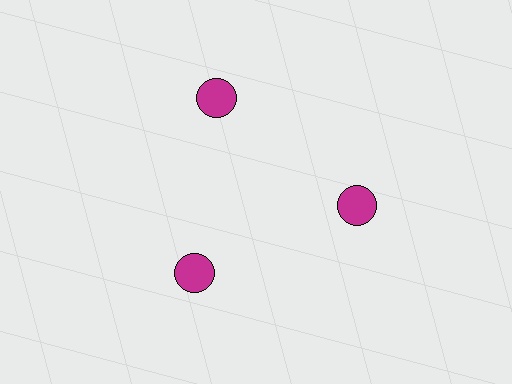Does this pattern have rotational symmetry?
Yes, this pattern has 3-fold rotational symmetry. It looks the same after rotating 120 degrees around the center.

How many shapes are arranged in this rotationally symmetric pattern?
There are 3 shapes, arranged in 3 groups of 1.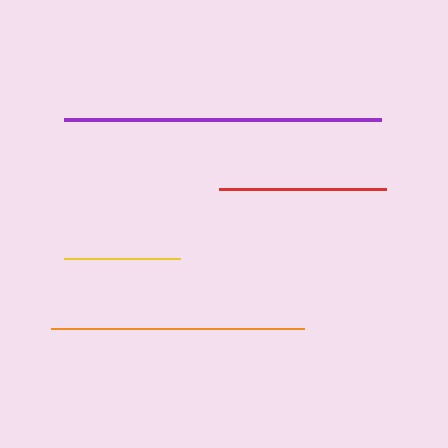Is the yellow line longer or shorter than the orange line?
The orange line is longer than the yellow line.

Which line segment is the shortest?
The yellow line is the shortest at approximately 116 pixels.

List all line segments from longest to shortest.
From longest to shortest: purple, orange, red, yellow.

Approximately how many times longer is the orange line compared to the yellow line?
The orange line is approximately 2.2 times the length of the yellow line.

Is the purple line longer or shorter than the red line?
The purple line is longer than the red line.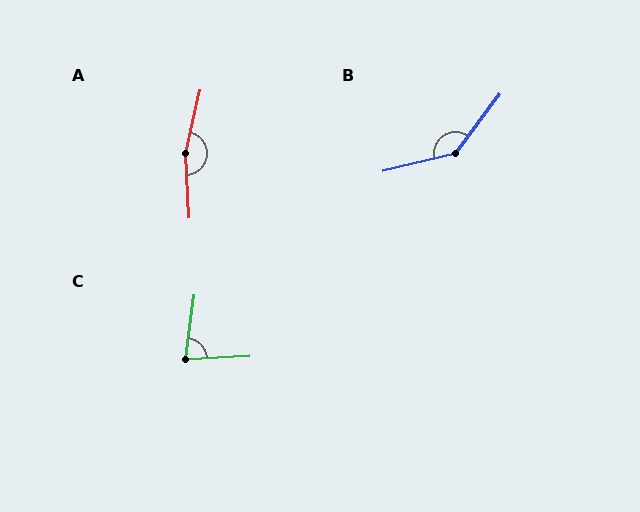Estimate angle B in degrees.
Approximately 140 degrees.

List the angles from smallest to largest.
C (79°), B (140°), A (164°).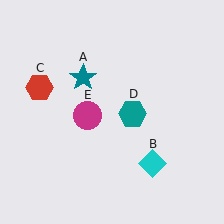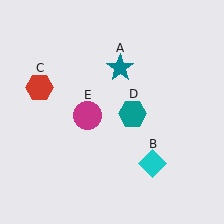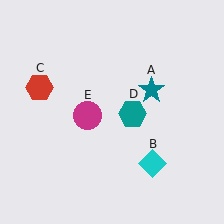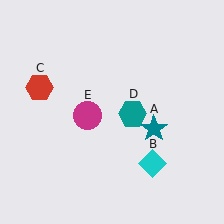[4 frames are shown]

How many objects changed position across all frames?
1 object changed position: teal star (object A).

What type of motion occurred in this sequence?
The teal star (object A) rotated clockwise around the center of the scene.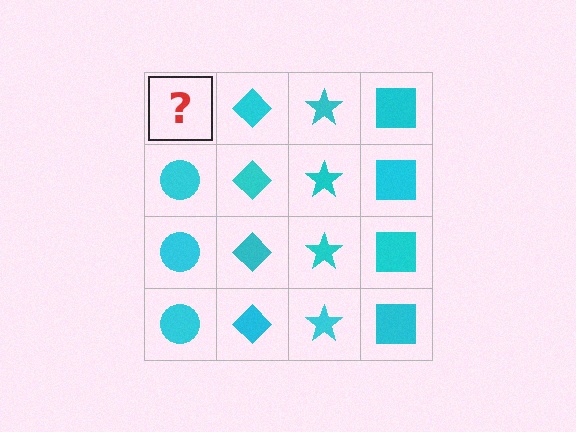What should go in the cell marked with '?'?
The missing cell should contain a cyan circle.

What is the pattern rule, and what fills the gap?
The rule is that each column has a consistent shape. The gap should be filled with a cyan circle.